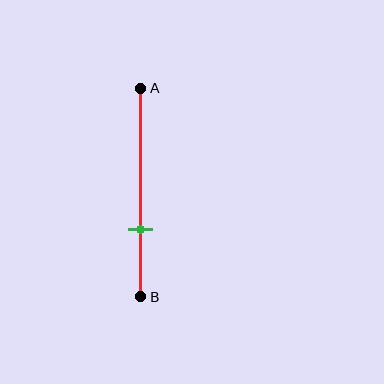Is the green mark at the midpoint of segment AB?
No, the mark is at about 70% from A, not at the 50% midpoint.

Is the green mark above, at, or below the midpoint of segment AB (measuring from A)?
The green mark is below the midpoint of segment AB.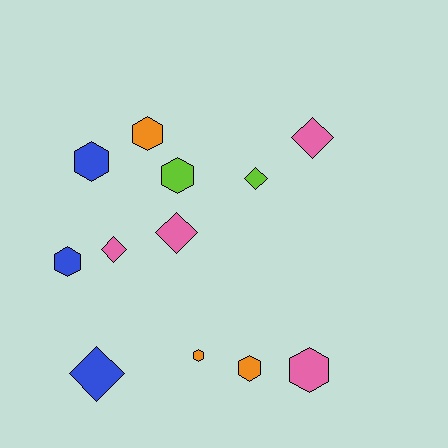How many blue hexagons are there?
There are 2 blue hexagons.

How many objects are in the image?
There are 12 objects.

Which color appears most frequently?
Pink, with 4 objects.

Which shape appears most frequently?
Hexagon, with 7 objects.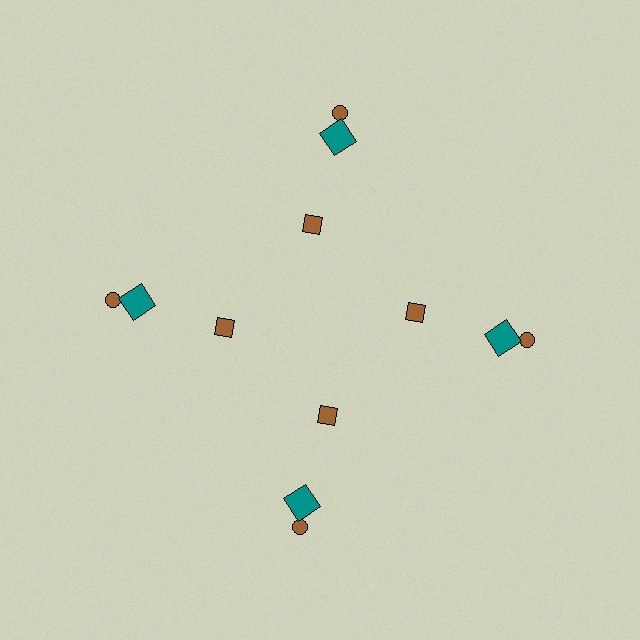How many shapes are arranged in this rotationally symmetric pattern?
There are 12 shapes, arranged in 4 groups of 3.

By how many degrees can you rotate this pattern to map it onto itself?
The pattern maps onto itself every 90 degrees of rotation.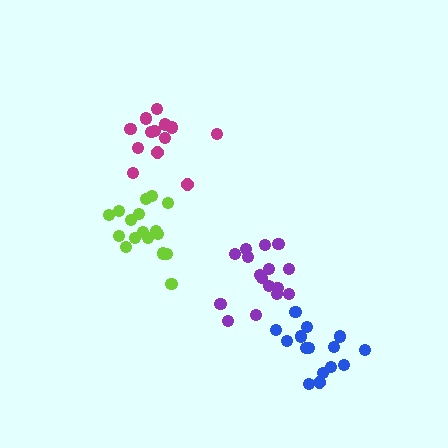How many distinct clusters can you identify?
There are 4 distinct clusters.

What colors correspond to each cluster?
The clusters are colored: lime, magenta, purple, blue.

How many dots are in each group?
Group 1: 17 dots, Group 2: 13 dots, Group 3: 16 dots, Group 4: 15 dots (61 total).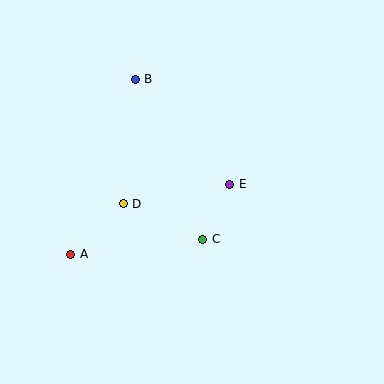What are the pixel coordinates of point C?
Point C is at (203, 239).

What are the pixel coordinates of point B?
Point B is at (135, 79).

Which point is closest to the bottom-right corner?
Point C is closest to the bottom-right corner.